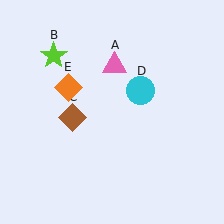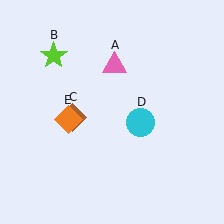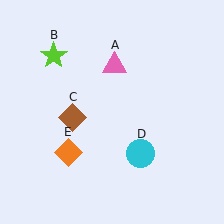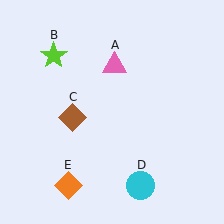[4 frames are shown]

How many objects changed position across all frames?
2 objects changed position: cyan circle (object D), orange diamond (object E).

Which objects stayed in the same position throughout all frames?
Pink triangle (object A) and lime star (object B) and brown diamond (object C) remained stationary.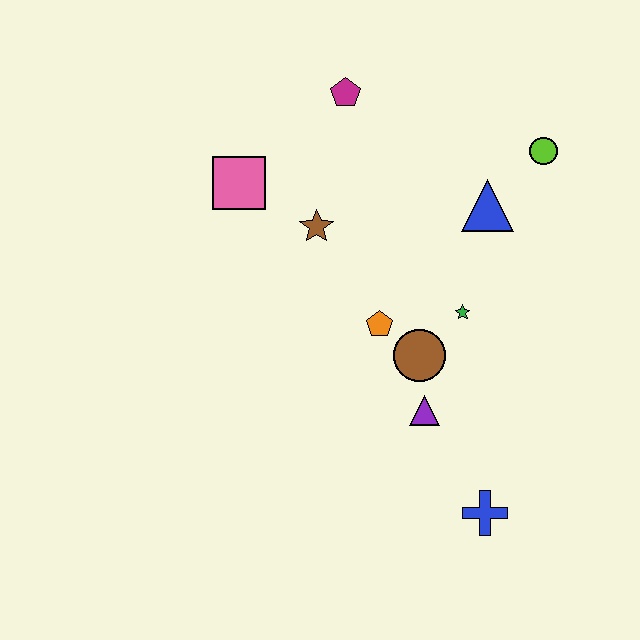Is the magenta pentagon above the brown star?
Yes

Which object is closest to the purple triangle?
The brown circle is closest to the purple triangle.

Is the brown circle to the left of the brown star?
No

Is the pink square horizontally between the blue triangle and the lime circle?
No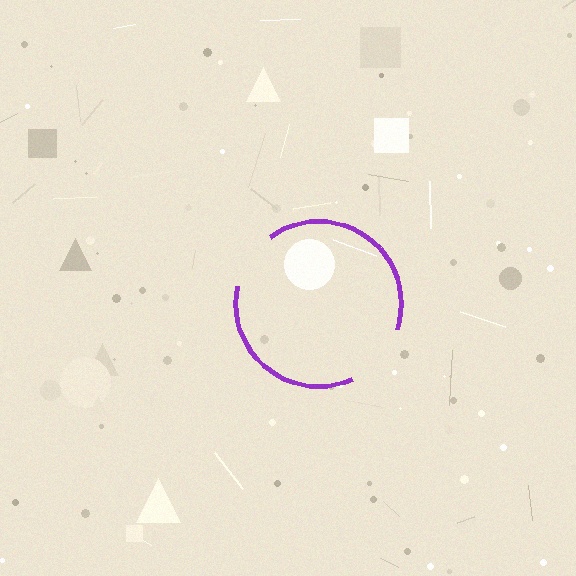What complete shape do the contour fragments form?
The contour fragments form a circle.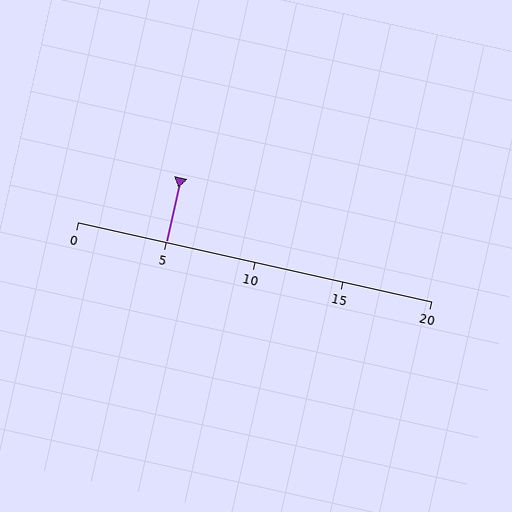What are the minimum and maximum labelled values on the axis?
The axis runs from 0 to 20.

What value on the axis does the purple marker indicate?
The marker indicates approximately 5.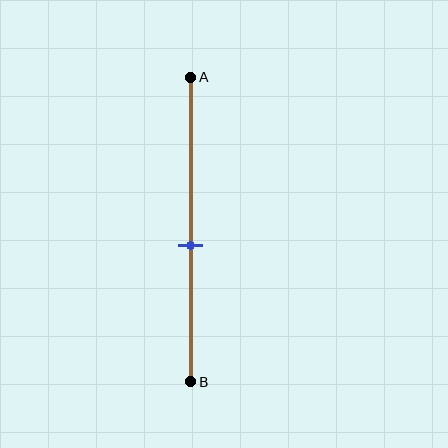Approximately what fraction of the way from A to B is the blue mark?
The blue mark is approximately 55% of the way from A to B.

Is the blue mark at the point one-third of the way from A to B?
No, the mark is at about 55% from A, not at the 33% one-third point.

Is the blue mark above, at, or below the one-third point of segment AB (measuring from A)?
The blue mark is below the one-third point of segment AB.